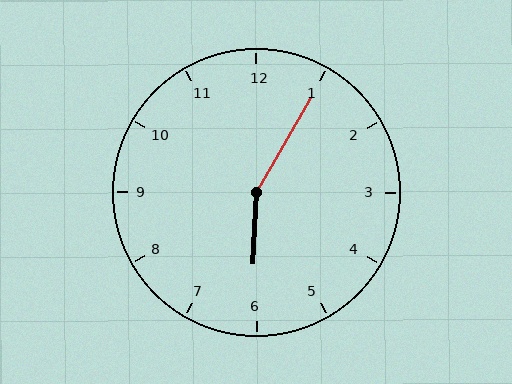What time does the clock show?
6:05.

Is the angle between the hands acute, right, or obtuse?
It is obtuse.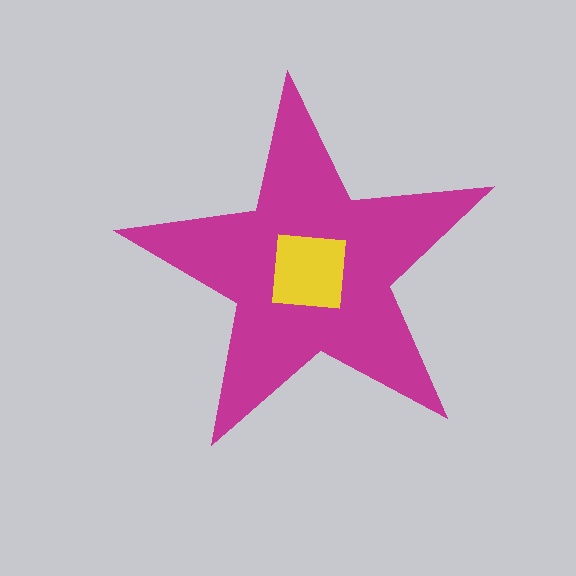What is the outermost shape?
The magenta star.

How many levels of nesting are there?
2.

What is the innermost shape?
The yellow square.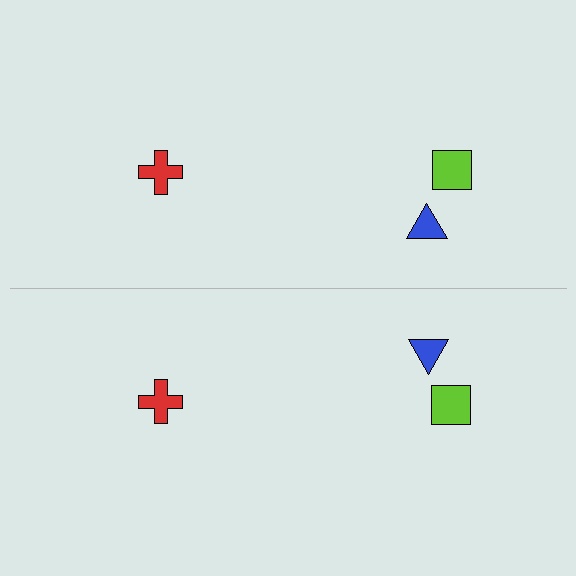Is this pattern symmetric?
Yes, this pattern has bilateral (reflection) symmetry.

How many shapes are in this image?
There are 6 shapes in this image.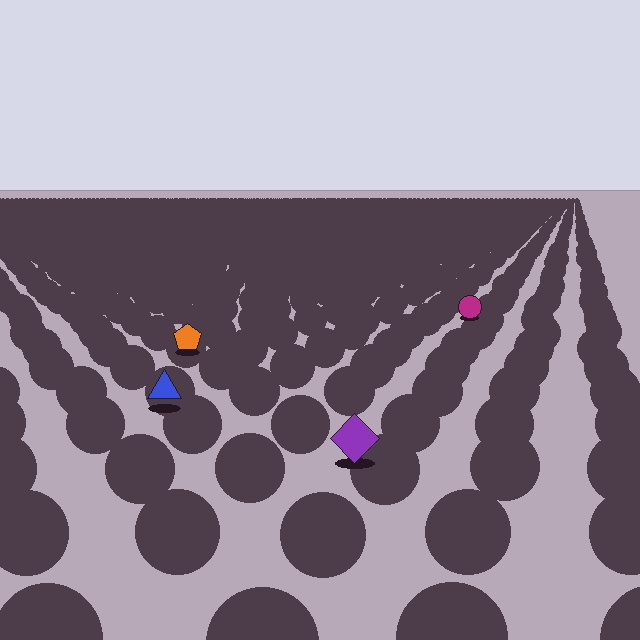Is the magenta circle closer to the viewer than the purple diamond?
No. The purple diamond is closer — you can tell from the texture gradient: the ground texture is coarser near it.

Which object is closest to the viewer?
The purple diamond is closest. The texture marks near it are larger and more spread out.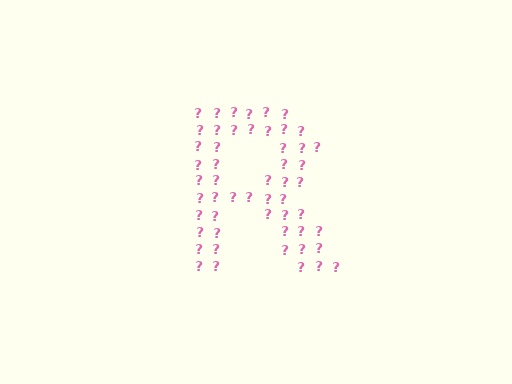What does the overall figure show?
The overall figure shows the letter R.